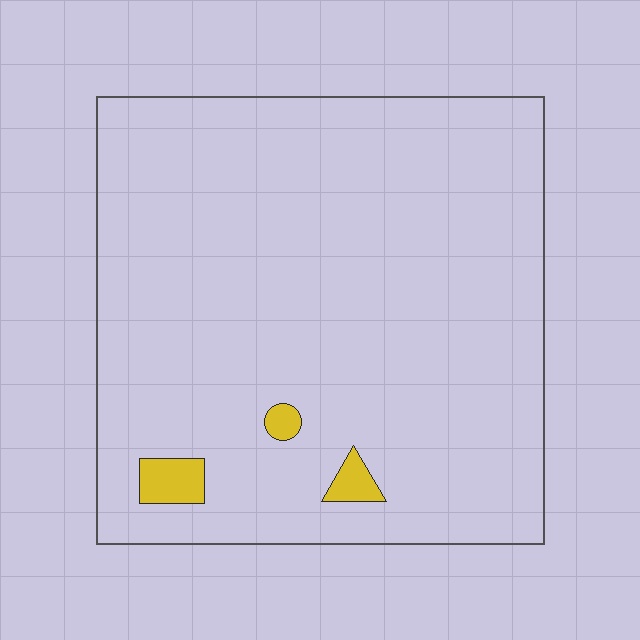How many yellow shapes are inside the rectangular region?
3.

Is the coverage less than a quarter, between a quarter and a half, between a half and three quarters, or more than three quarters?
Less than a quarter.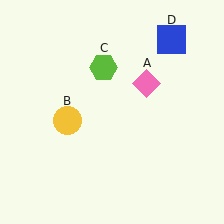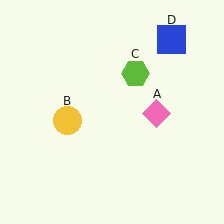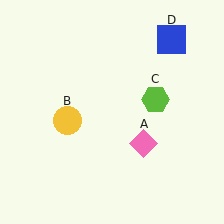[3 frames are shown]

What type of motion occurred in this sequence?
The pink diamond (object A), lime hexagon (object C) rotated clockwise around the center of the scene.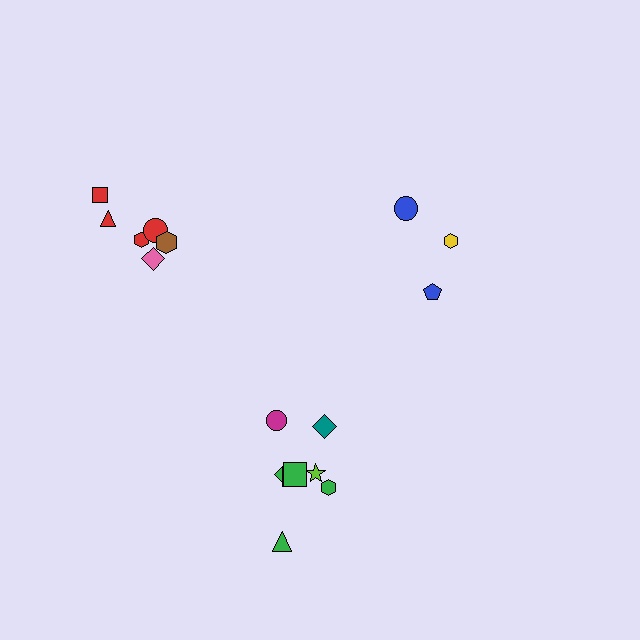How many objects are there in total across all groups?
There are 17 objects.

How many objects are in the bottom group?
There are 8 objects.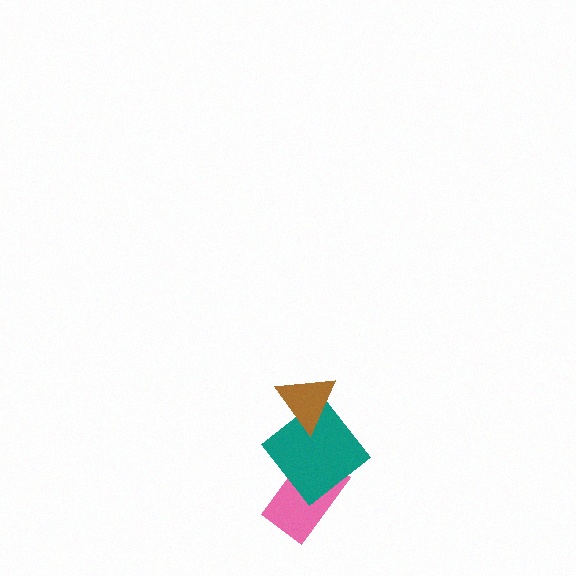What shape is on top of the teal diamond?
The brown triangle is on top of the teal diamond.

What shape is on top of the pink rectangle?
The teal diamond is on top of the pink rectangle.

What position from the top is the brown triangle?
The brown triangle is 1st from the top.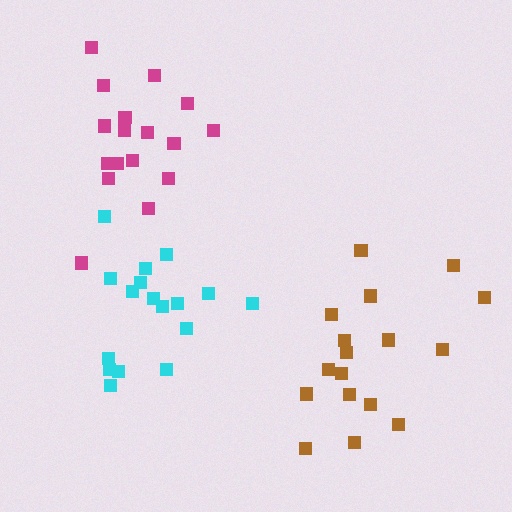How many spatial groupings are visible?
There are 3 spatial groupings.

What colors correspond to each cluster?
The clusters are colored: brown, magenta, cyan.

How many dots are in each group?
Group 1: 17 dots, Group 2: 17 dots, Group 3: 17 dots (51 total).